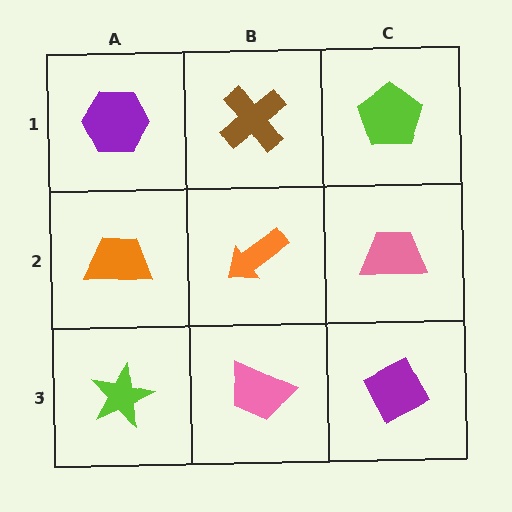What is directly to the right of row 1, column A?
A brown cross.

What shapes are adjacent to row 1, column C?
A pink trapezoid (row 2, column C), a brown cross (row 1, column B).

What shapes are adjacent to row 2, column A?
A purple hexagon (row 1, column A), a lime star (row 3, column A), an orange arrow (row 2, column B).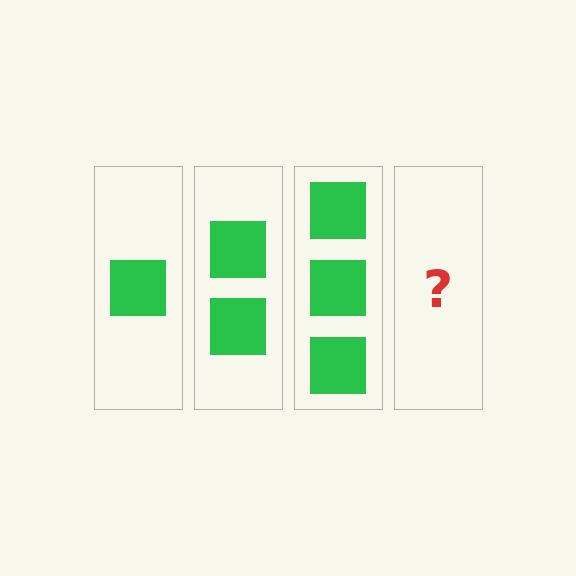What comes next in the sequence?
The next element should be 4 squares.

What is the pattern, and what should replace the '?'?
The pattern is that each step adds one more square. The '?' should be 4 squares.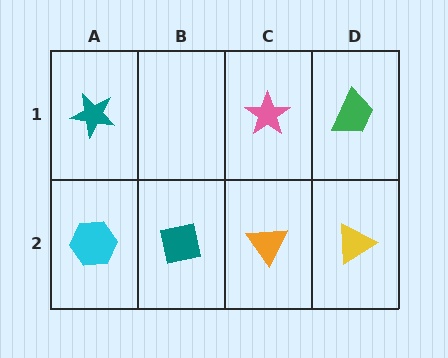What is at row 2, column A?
A cyan hexagon.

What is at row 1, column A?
A teal star.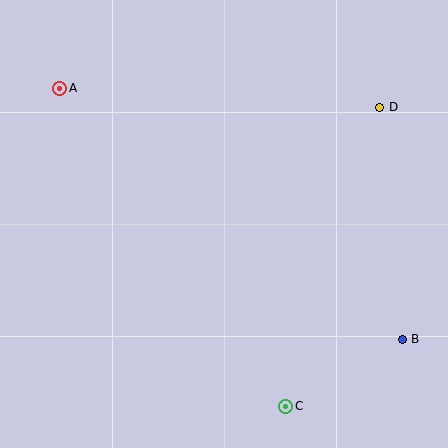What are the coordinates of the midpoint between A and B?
The midpoint between A and B is at (231, 214).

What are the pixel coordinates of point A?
Point A is at (60, 88).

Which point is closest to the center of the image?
Point C at (286, 406) is closest to the center.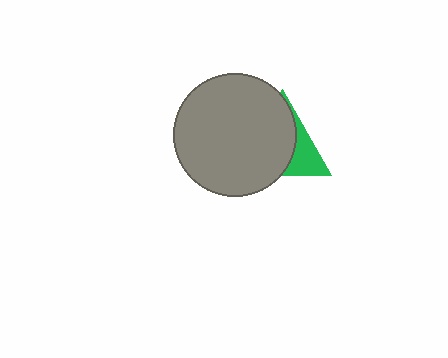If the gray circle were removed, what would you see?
You would see the complete green triangle.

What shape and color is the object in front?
The object in front is a gray circle.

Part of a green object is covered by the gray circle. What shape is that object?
It is a triangle.